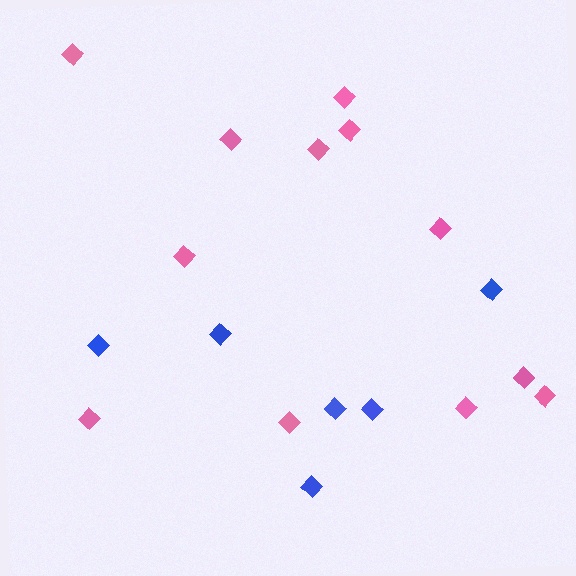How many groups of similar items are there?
There are 2 groups: one group of blue diamonds (6) and one group of pink diamonds (12).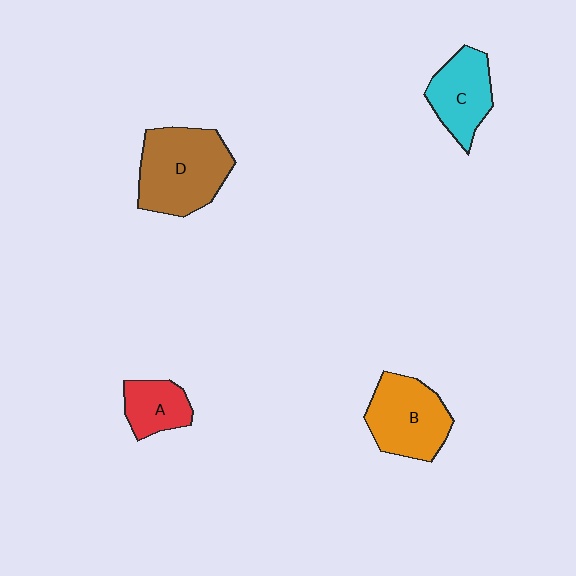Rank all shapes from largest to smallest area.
From largest to smallest: D (brown), B (orange), C (cyan), A (red).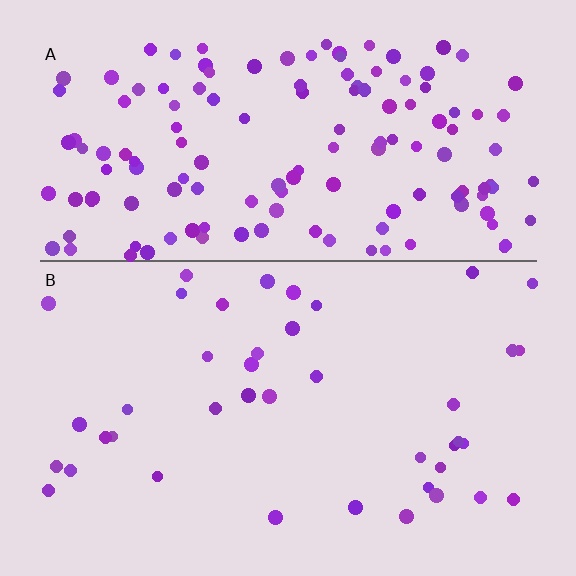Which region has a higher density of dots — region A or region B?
A (the top).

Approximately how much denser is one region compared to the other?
Approximately 3.5× — region A over region B.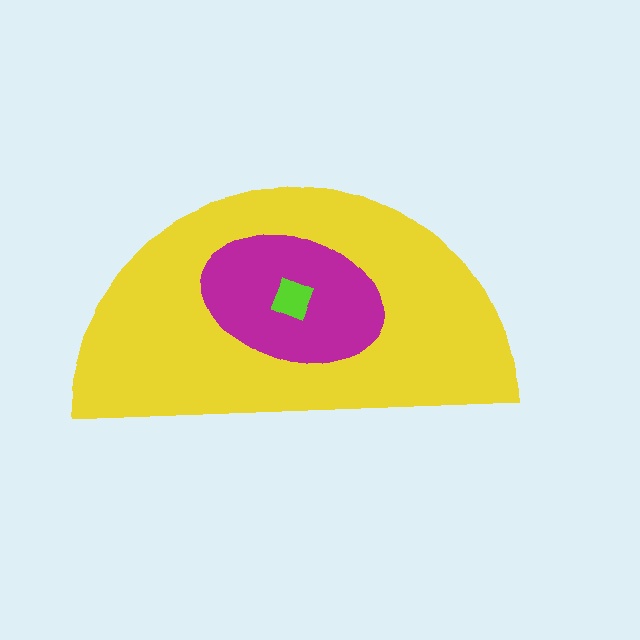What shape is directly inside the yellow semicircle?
The magenta ellipse.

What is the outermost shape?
The yellow semicircle.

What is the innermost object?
The lime diamond.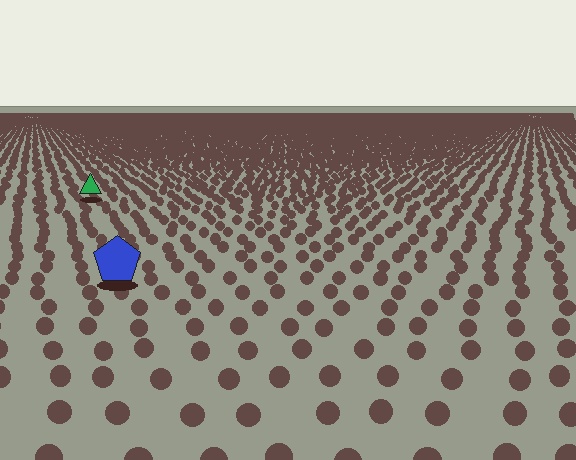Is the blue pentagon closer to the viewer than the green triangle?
Yes. The blue pentagon is closer — you can tell from the texture gradient: the ground texture is coarser near it.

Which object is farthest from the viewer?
The green triangle is farthest from the viewer. It appears smaller and the ground texture around it is denser.